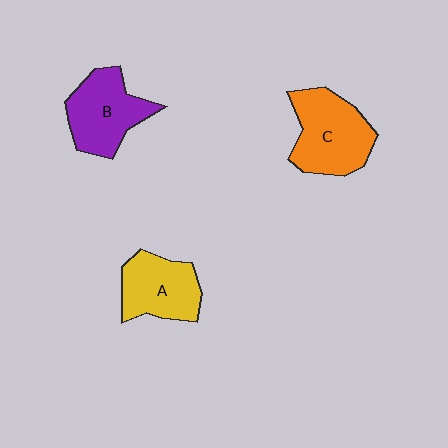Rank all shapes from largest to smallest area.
From largest to smallest: C (orange), B (purple), A (yellow).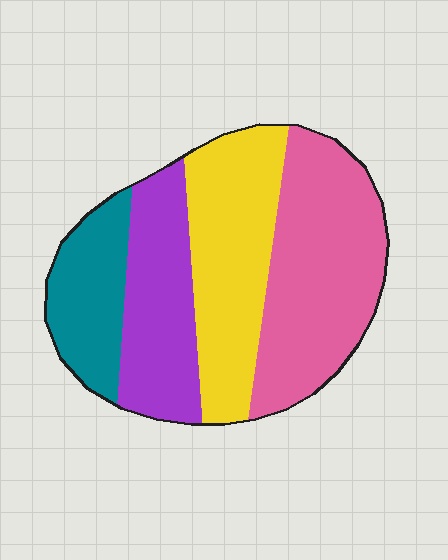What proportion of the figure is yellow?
Yellow covers around 30% of the figure.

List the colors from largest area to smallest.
From largest to smallest: pink, yellow, purple, teal.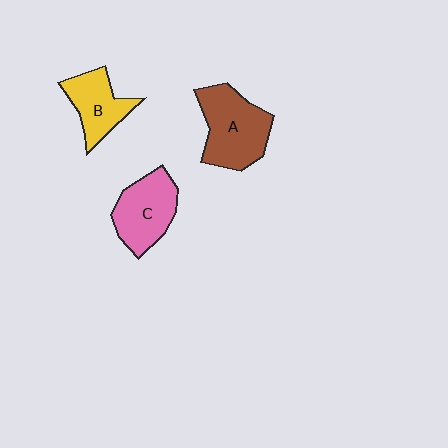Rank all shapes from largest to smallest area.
From largest to smallest: A (brown), C (pink), B (yellow).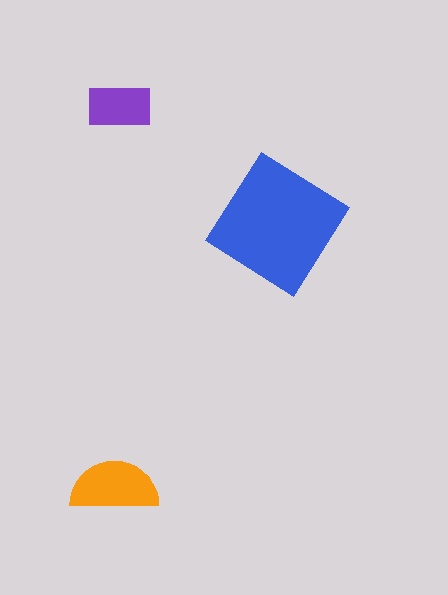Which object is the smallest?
The purple rectangle.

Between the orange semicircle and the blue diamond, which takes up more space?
The blue diamond.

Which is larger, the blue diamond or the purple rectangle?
The blue diamond.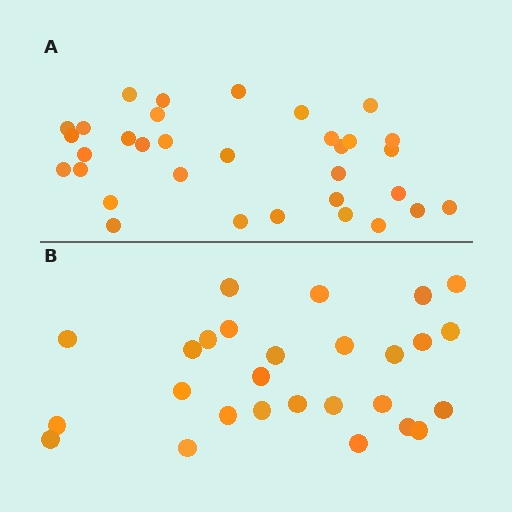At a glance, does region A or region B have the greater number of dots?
Region A (the top region) has more dots.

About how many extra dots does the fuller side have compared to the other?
Region A has about 6 more dots than region B.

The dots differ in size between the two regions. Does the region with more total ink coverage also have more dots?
No. Region B has more total ink coverage because its dots are larger, but region A actually contains more individual dots. Total area can be misleading — the number of items is what matters here.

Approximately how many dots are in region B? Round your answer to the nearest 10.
About 30 dots. (The exact count is 27, which rounds to 30.)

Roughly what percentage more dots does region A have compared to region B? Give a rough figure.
About 20% more.